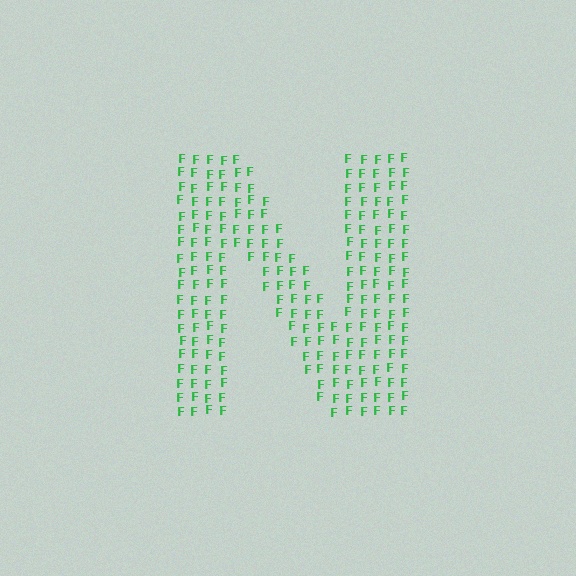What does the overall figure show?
The overall figure shows the letter N.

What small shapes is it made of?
It is made of small letter F's.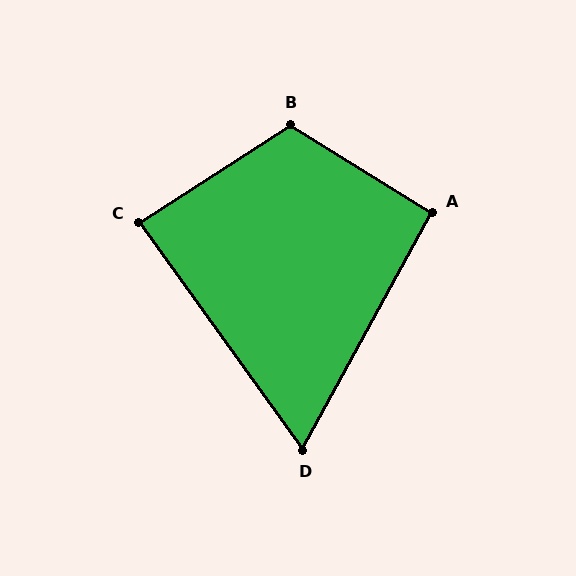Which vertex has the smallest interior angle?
D, at approximately 64 degrees.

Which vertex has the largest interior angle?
B, at approximately 116 degrees.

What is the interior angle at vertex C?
Approximately 87 degrees (approximately right).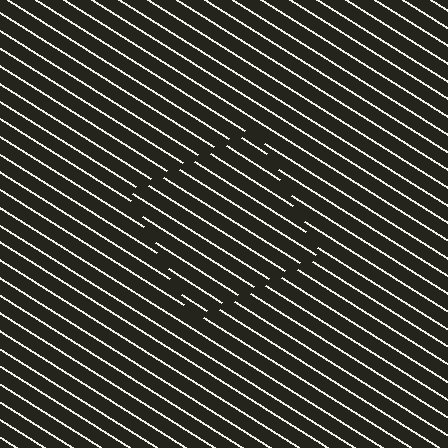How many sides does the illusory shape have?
4 sides — the line-ends trace a square.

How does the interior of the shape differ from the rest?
The interior of the shape contains the same grating, shifted by half a period — the contour is defined by the phase discontinuity where line-ends from the inner and outer gratings abut.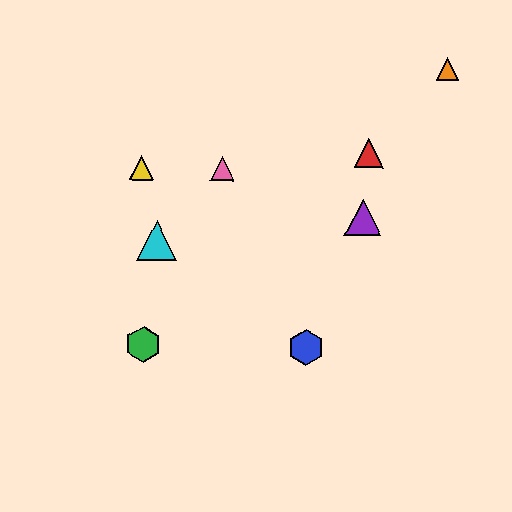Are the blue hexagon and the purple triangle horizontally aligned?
No, the blue hexagon is at y≈347 and the purple triangle is at y≈217.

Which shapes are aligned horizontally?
The blue hexagon, the green hexagon are aligned horizontally.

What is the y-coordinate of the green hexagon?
The green hexagon is at y≈344.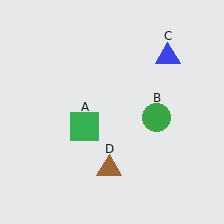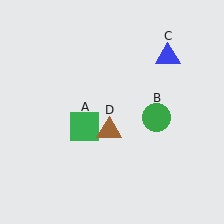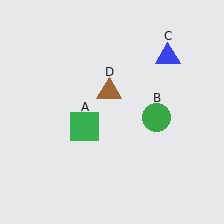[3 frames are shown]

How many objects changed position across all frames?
1 object changed position: brown triangle (object D).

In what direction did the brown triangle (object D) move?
The brown triangle (object D) moved up.